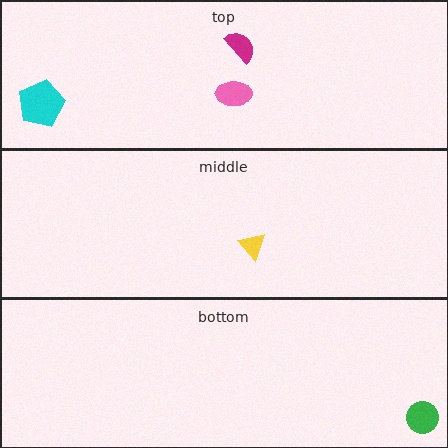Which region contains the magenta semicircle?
The top region.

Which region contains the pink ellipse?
The top region.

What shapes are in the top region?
The pink ellipse, the cyan pentagon, the magenta semicircle.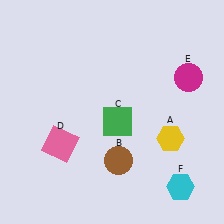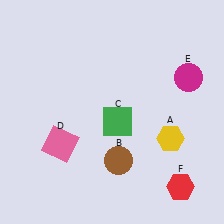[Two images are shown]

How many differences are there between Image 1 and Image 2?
There is 1 difference between the two images.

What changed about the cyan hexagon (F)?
In Image 1, F is cyan. In Image 2, it changed to red.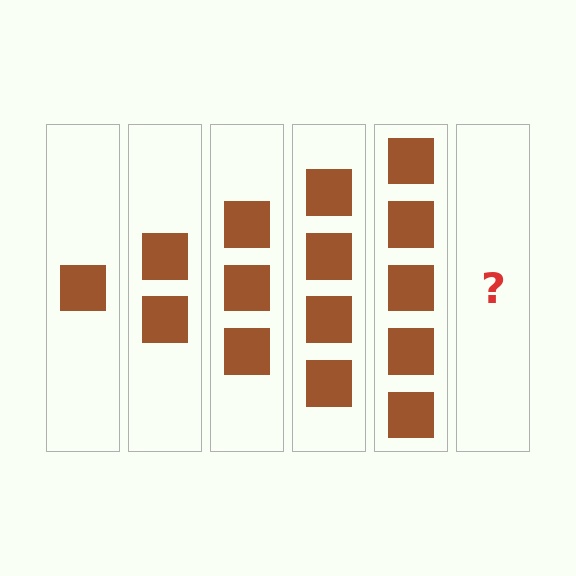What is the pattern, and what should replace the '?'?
The pattern is that each step adds one more square. The '?' should be 6 squares.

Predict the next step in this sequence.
The next step is 6 squares.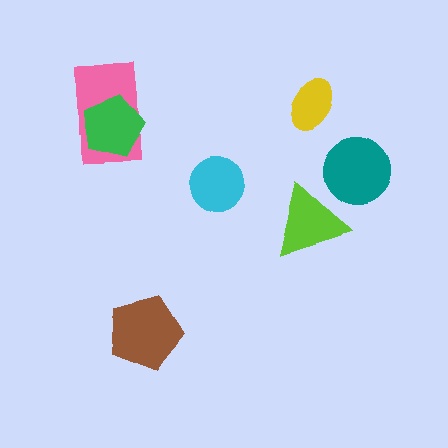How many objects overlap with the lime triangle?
0 objects overlap with the lime triangle.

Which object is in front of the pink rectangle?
The green pentagon is in front of the pink rectangle.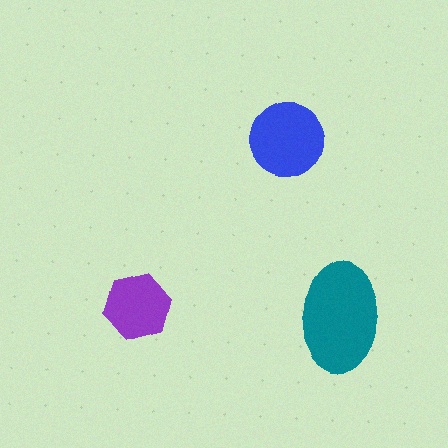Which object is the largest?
The teal ellipse.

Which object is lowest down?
The teal ellipse is bottommost.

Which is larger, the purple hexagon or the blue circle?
The blue circle.